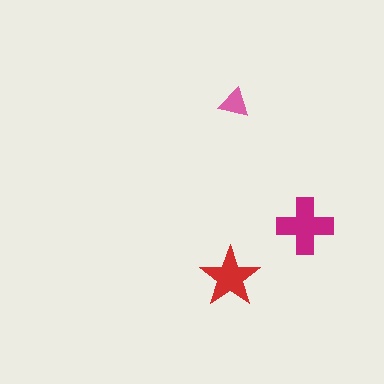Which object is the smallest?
The pink triangle.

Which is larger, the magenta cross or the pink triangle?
The magenta cross.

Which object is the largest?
The magenta cross.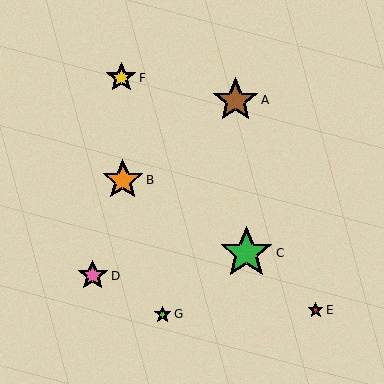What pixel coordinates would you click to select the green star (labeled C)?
Click at (246, 253) to select the green star C.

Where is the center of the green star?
The center of the green star is at (246, 253).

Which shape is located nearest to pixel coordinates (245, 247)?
The green star (labeled C) at (246, 253) is nearest to that location.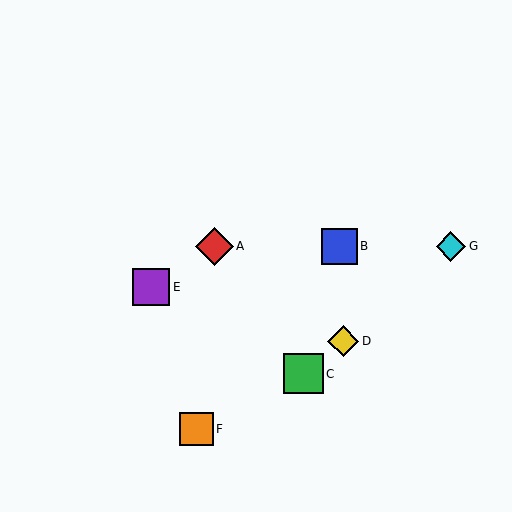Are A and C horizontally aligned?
No, A is at y≈246 and C is at y≈374.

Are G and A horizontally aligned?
Yes, both are at y≈246.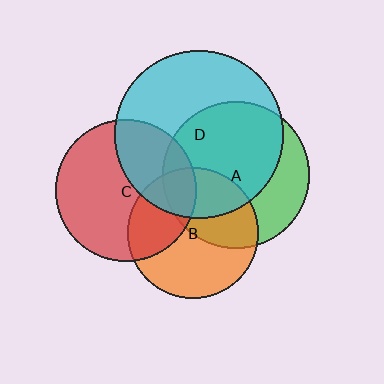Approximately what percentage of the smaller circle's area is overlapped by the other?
Approximately 35%.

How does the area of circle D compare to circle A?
Approximately 1.3 times.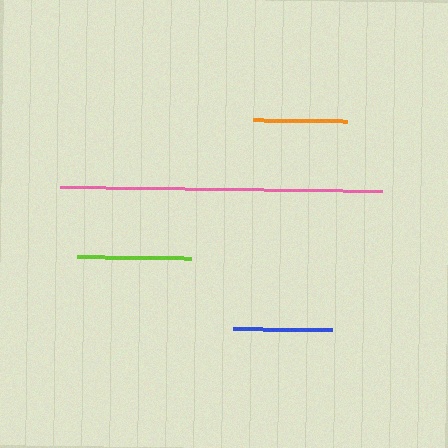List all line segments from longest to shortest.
From longest to shortest: pink, lime, blue, orange.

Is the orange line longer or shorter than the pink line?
The pink line is longer than the orange line.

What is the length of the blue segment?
The blue segment is approximately 99 pixels long.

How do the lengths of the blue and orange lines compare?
The blue and orange lines are approximately the same length.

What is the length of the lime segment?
The lime segment is approximately 114 pixels long.